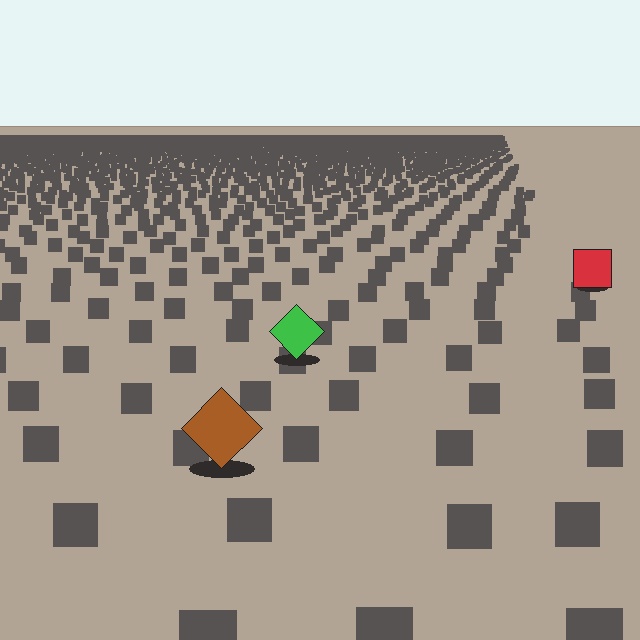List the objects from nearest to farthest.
From nearest to farthest: the brown diamond, the green diamond, the red square.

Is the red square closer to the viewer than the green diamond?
No. The green diamond is closer — you can tell from the texture gradient: the ground texture is coarser near it.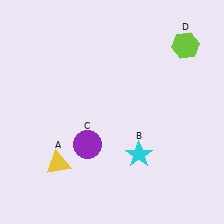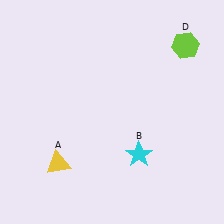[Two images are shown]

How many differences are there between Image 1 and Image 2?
There is 1 difference between the two images.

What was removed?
The purple circle (C) was removed in Image 2.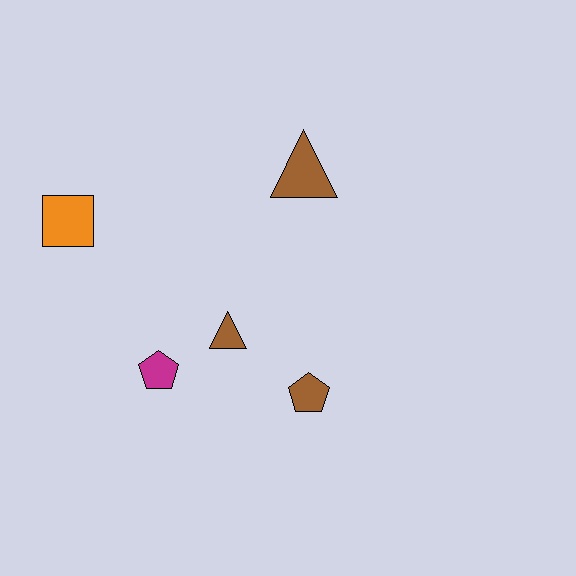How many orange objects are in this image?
There is 1 orange object.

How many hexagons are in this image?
There are no hexagons.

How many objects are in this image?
There are 5 objects.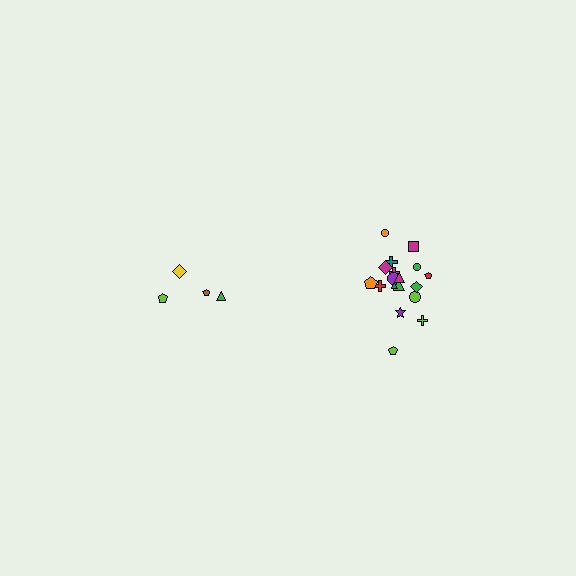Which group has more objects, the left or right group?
The right group.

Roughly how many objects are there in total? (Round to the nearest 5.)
Roughly 20 objects in total.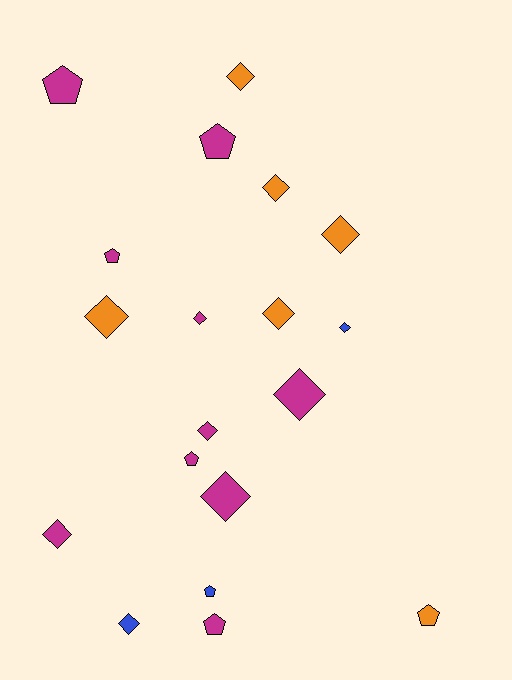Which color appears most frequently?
Magenta, with 10 objects.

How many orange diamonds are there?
There are 5 orange diamonds.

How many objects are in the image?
There are 19 objects.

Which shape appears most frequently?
Diamond, with 12 objects.